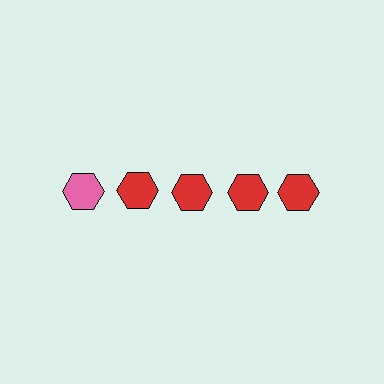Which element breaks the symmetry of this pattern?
The pink hexagon in the top row, leftmost column breaks the symmetry. All other shapes are red hexagons.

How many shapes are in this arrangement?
There are 5 shapes arranged in a grid pattern.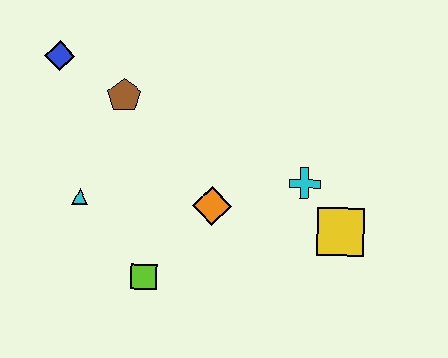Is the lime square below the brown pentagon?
Yes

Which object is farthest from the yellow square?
The blue diamond is farthest from the yellow square.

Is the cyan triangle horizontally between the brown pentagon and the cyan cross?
No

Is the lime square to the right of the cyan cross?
No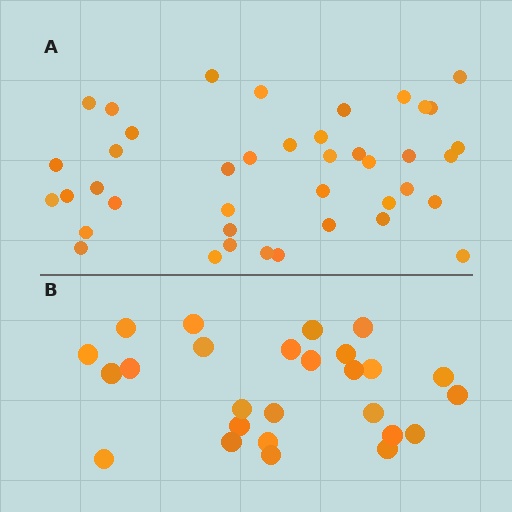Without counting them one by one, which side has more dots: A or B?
Region A (the top region) has more dots.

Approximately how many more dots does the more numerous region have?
Region A has approximately 15 more dots than region B.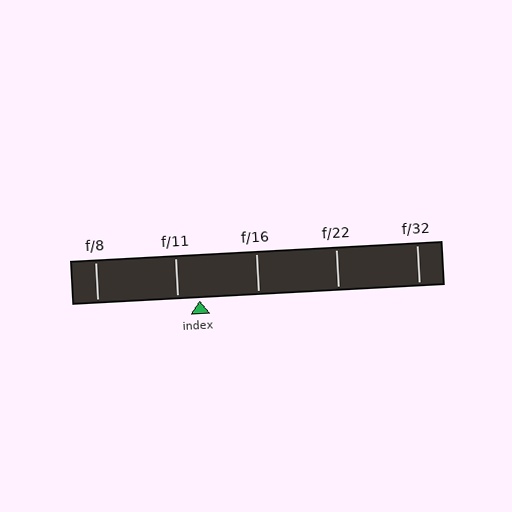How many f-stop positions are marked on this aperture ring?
There are 5 f-stop positions marked.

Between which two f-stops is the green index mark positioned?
The index mark is between f/11 and f/16.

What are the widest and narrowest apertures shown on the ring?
The widest aperture shown is f/8 and the narrowest is f/32.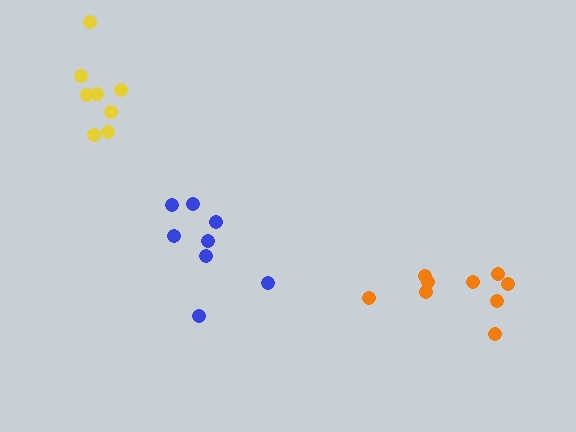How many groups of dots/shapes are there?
There are 3 groups.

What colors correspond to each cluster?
The clusters are colored: orange, yellow, blue.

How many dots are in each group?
Group 1: 9 dots, Group 2: 8 dots, Group 3: 8 dots (25 total).